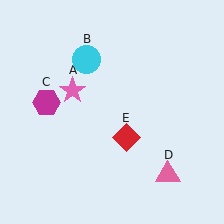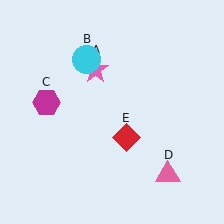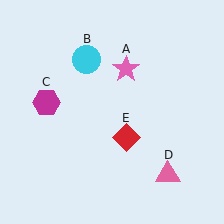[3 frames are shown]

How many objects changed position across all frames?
1 object changed position: pink star (object A).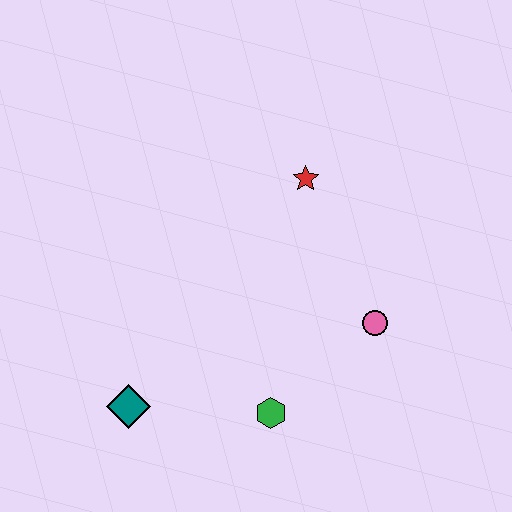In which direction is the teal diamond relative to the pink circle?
The teal diamond is to the left of the pink circle.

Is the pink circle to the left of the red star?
No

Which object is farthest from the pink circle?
The teal diamond is farthest from the pink circle.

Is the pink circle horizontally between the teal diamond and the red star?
No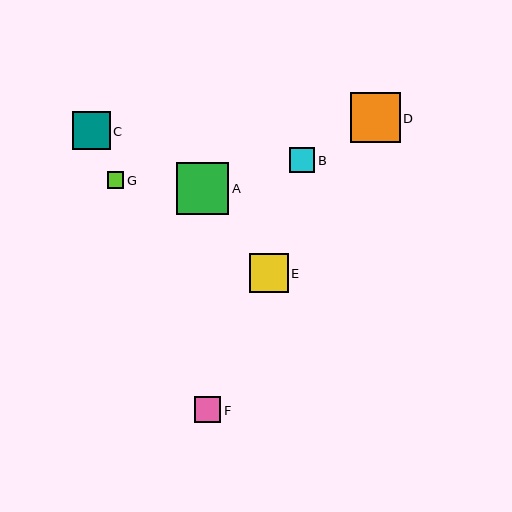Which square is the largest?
Square A is the largest with a size of approximately 52 pixels.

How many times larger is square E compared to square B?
Square E is approximately 1.6 times the size of square B.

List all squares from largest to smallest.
From largest to smallest: A, D, E, C, F, B, G.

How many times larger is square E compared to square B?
Square E is approximately 1.6 times the size of square B.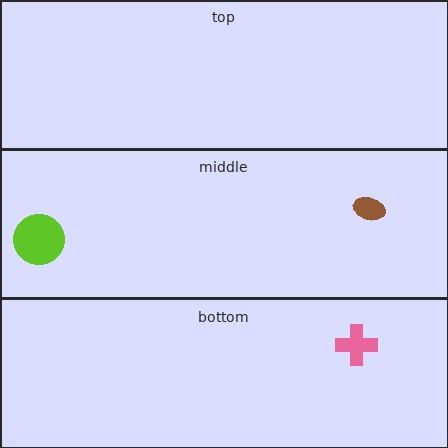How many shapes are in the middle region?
2.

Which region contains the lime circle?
The middle region.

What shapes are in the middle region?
The lime circle, the brown ellipse.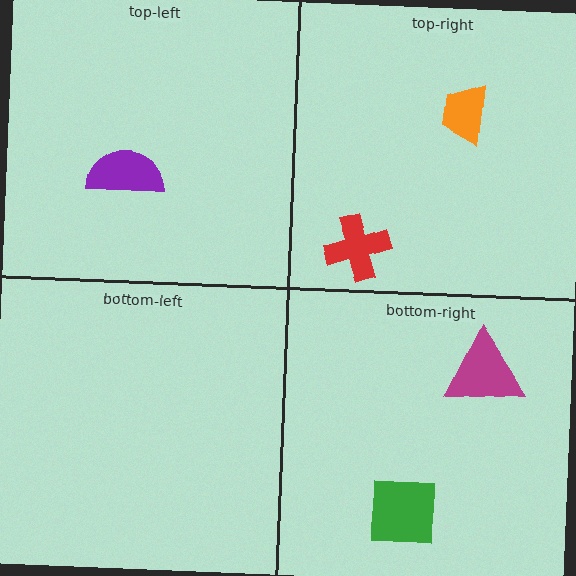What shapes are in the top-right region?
The red cross, the orange trapezoid.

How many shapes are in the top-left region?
1.